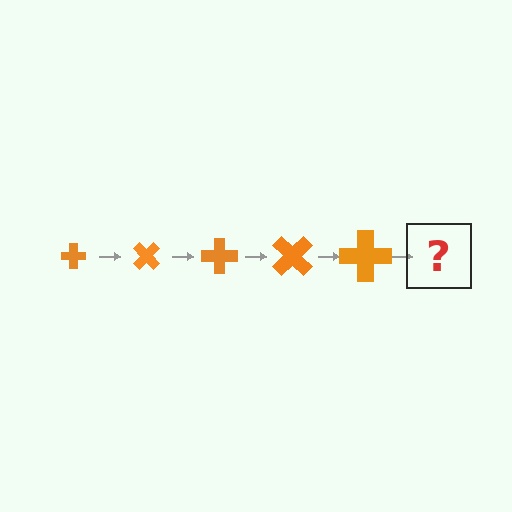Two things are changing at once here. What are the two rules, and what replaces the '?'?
The two rules are that the cross grows larger each step and it rotates 45 degrees each step. The '?' should be a cross, larger than the previous one and rotated 225 degrees from the start.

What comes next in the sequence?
The next element should be a cross, larger than the previous one and rotated 225 degrees from the start.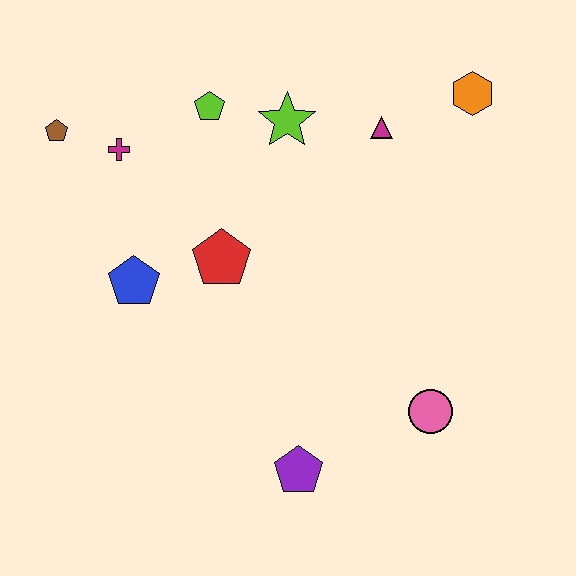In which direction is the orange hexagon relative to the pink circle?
The orange hexagon is above the pink circle.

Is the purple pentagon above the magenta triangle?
No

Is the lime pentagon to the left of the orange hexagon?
Yes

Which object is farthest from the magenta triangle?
The purple pentagon is farthest from the magenta triangle.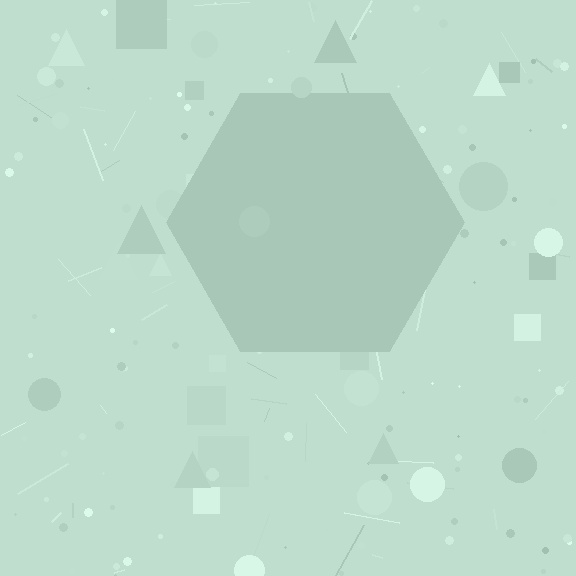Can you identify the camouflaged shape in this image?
The camouflaged shape is a hexagon.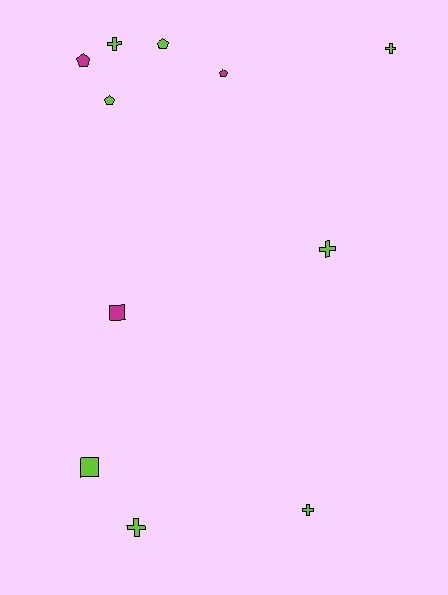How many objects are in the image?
There are 11 objects.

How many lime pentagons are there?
There are 2 lime pentagons.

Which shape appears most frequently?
Cross, with 5 objects.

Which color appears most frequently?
Lime, with 8 objects.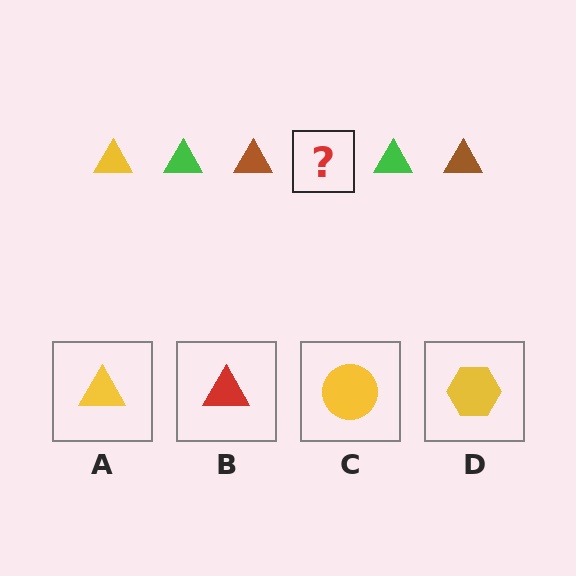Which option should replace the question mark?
Option A.